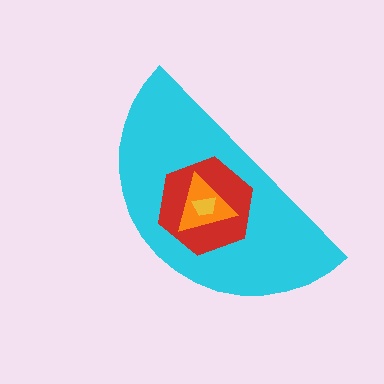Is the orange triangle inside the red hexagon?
Yes.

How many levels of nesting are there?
4.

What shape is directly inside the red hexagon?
The orange triangle.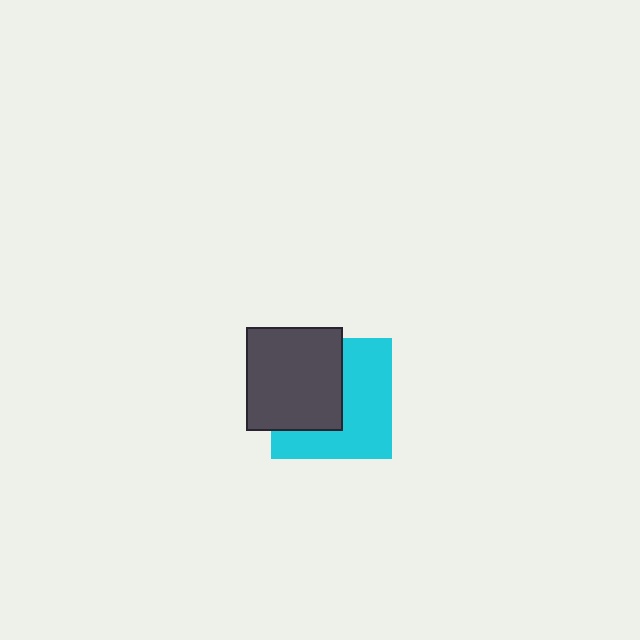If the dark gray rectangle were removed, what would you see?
You would see the complete cyan square.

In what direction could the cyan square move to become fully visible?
The cyan square could move right. That would shift it out from behind the dark gray rectangle entirely.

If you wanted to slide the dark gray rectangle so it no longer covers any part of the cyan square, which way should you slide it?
Slide it left — that is the most direct way to separate the two shapes.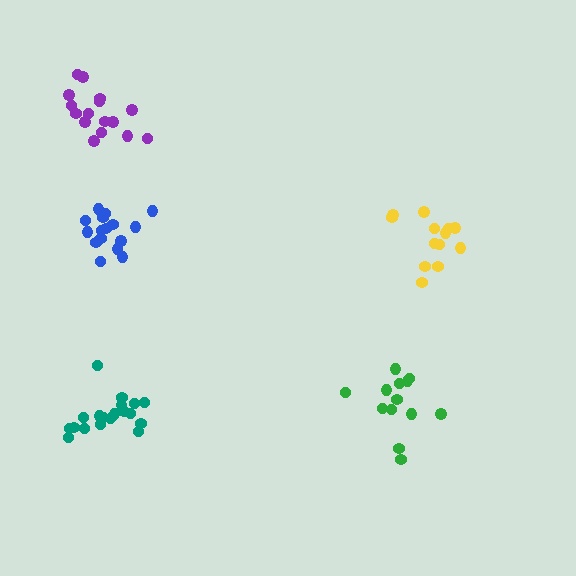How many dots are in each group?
Group 1: 13 dots, Group 2: 19 dots, Group 3: 16 dots, Group 4: 13 dots, Group 5: 16 dots (77 total).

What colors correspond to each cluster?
The clusters are colored: yellow, teal, blue, green, purple.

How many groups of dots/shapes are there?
There are 5 groups.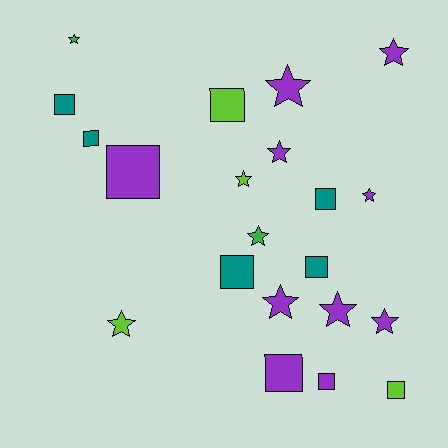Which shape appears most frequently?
Star, with 11 objects.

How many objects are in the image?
There are 21 objects.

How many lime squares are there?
There are 2 lime squares.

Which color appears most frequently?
Purple, with 10 objects.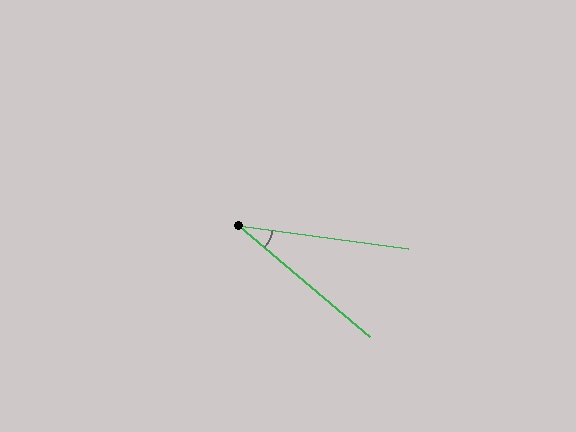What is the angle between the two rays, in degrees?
Approximately 33 degrees.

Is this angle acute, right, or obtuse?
It is acute.